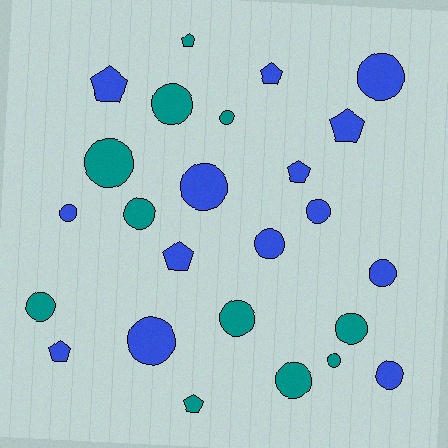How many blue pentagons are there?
There are 6 blue pentagons.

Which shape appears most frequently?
Circle, with 17 objects.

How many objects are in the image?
There are 25 objects.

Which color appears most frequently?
Blue, with 14 objects.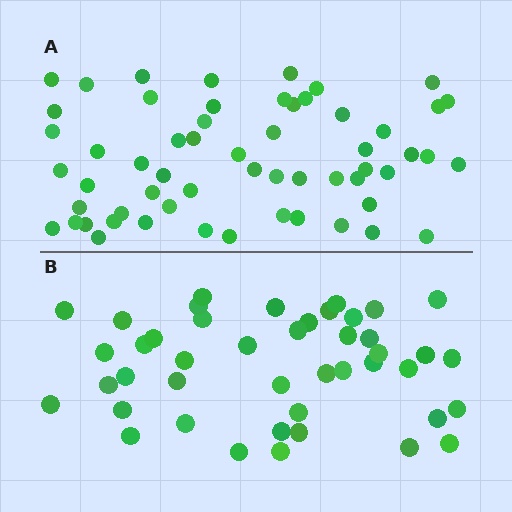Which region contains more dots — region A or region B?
Region A (the top region) has more dots.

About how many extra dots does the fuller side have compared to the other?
Region A has approximately 15 more dots than region B.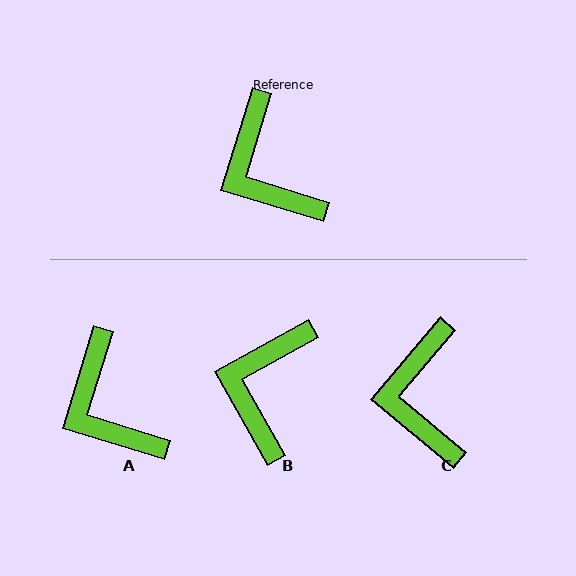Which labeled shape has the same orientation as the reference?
A.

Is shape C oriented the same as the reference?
No, it is off by about 23 degrees.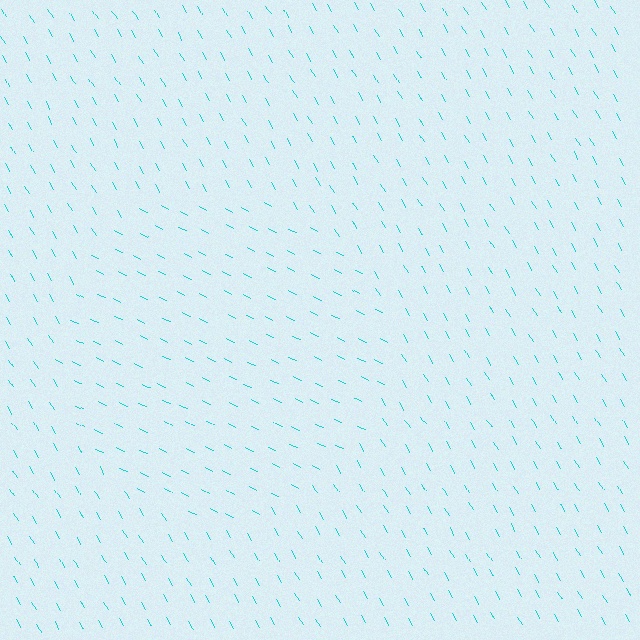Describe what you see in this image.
The image is filled with small cyan line segments. A circle region in the image has lines oriented differently from the surrounding lines, creating a visible texture boundary.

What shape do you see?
I see a circle.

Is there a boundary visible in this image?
Yes, there is a texture boundary formed by a change in line orientation.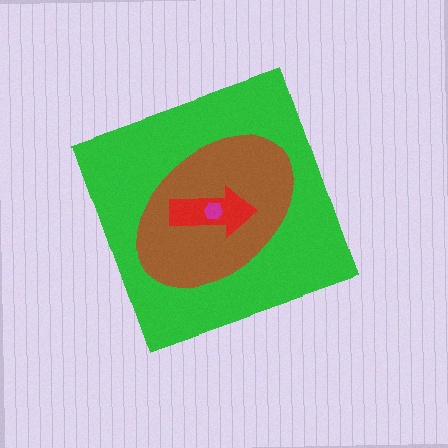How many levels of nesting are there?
4.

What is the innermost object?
The magenta hexagon.